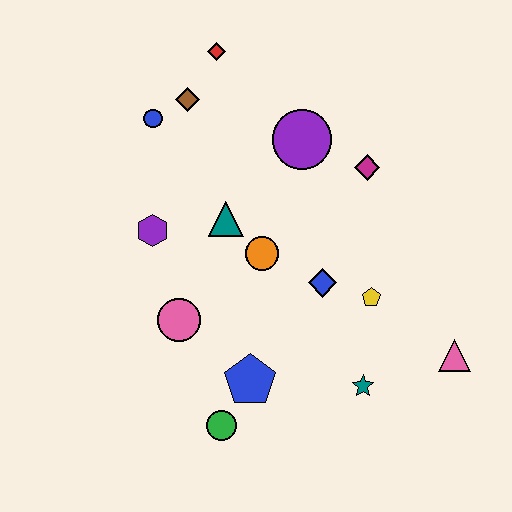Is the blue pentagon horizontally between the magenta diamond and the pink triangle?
No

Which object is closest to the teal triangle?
The orange circle is closest to the teal triangle.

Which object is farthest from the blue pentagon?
The red diamond is farthest from the blue pentagon.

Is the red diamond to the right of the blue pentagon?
No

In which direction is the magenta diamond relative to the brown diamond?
The magenta diamond is to the right of the brown diamond.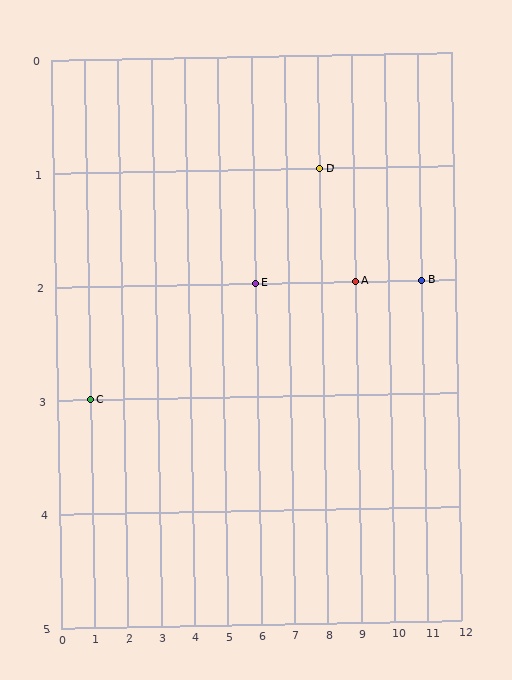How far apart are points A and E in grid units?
Points A and E are 3 columns apart.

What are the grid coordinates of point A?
Point A is at grid coordinates (9, 2).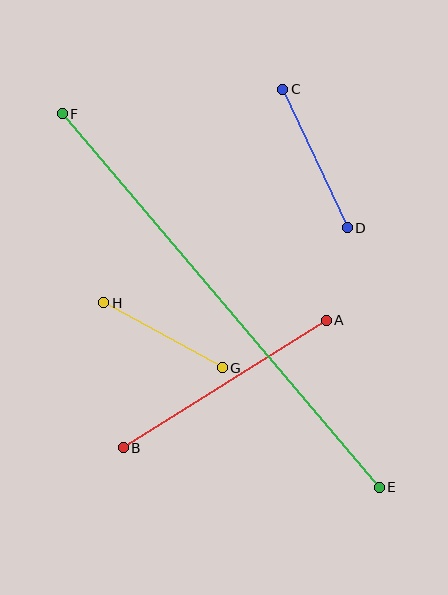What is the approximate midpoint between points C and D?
The midpoint is at approximately (315, 158) pixels.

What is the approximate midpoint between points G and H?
The midpoint is at approximately (163, 335) pixels.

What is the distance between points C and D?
The distance is approximately 153 pixels.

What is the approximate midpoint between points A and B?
The midpoint is at approximately (225, 384) pixels.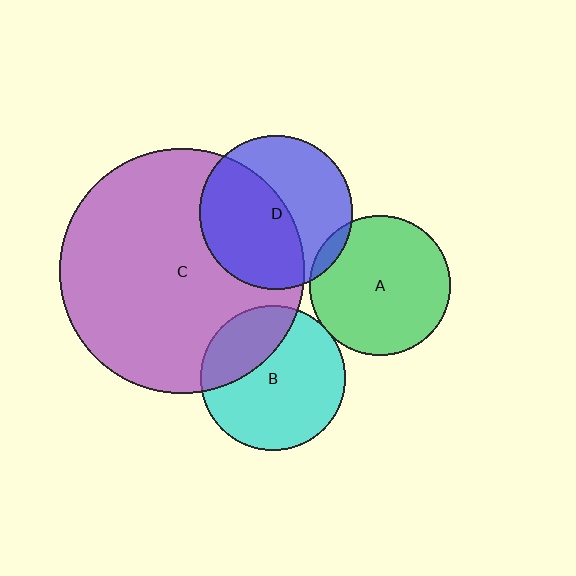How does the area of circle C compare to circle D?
Approximately 2.6 times.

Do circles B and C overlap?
Yes.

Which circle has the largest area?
Circle C (purple).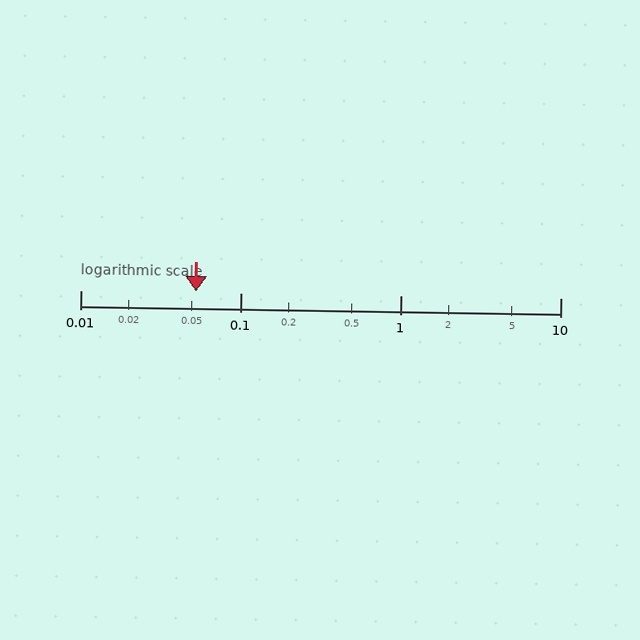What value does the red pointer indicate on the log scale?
The pointer indicates approximately 0.053.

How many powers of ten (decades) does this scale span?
The scale spans 3 decades, from 0.01 to 10.